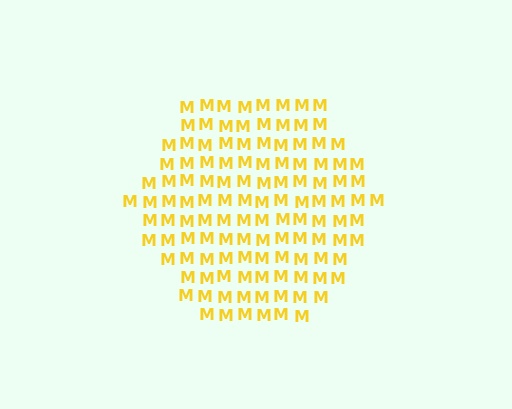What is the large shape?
The large shape is a hexagon.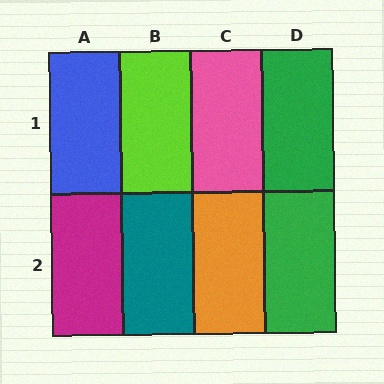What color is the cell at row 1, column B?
Lime.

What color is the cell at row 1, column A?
Blue.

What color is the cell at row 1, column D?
Green.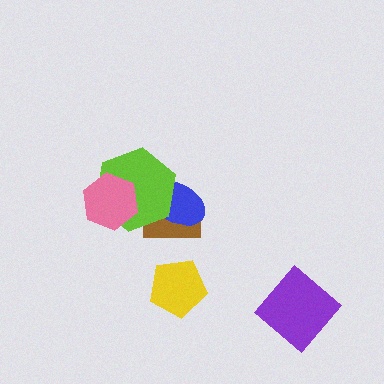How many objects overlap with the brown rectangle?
2 objects overlap with the brown rectangle.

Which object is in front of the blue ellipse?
The lime hexagon is in front of the blue ellipse.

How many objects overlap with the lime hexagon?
3 objects overlap with the lime hexagon.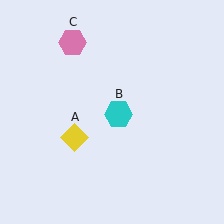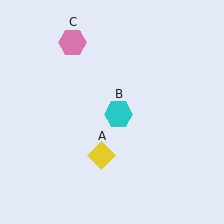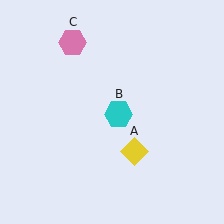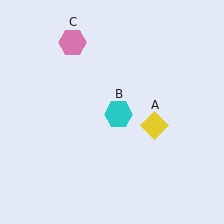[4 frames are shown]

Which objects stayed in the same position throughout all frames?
Cyan hexagon (object B) and pink hexagon (object C) remained stationary.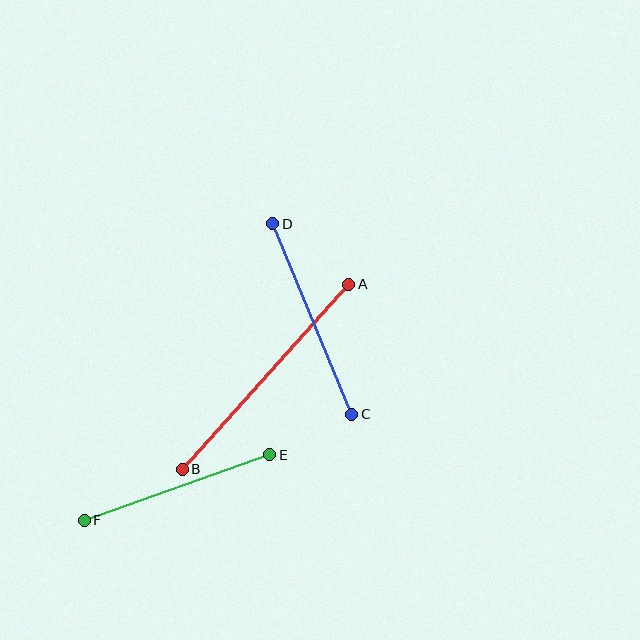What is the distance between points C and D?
The distance is approximately 206 pixels.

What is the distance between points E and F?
The distance is approximately 197 pixels.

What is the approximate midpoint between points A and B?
The midpoint is at approximately (266, 377) pixels.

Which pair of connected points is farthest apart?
Points A and B are farthest apart.